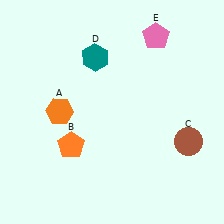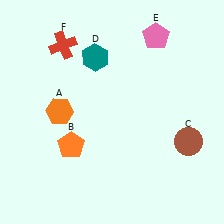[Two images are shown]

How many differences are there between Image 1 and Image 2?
There is 1 difference between the two images.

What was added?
A red cross (F) was added in Image 2.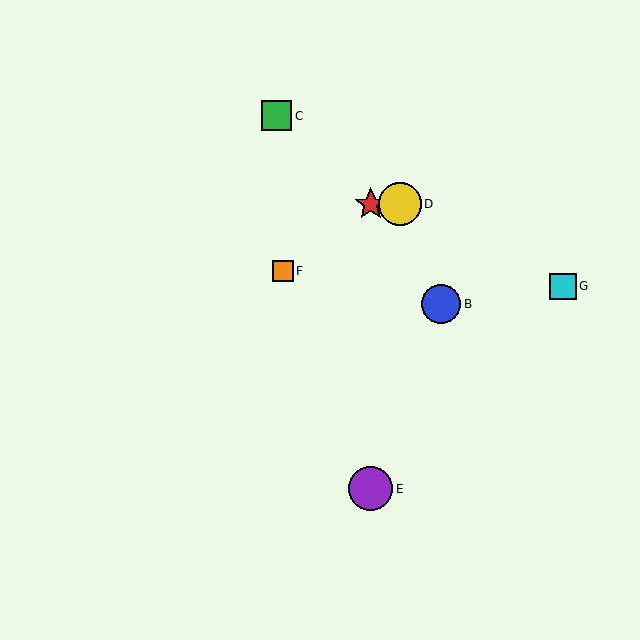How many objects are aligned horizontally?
2 objects (A, D) are aligned horizontally.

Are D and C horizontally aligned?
No, D is at y≈204 and C is at y≈116.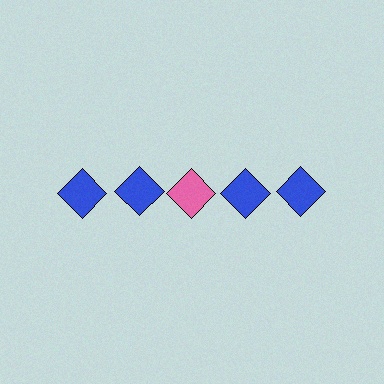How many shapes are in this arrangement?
There are 5 shapes arranged in a grid pattern.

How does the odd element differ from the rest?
It has a different color: pink instead of blue.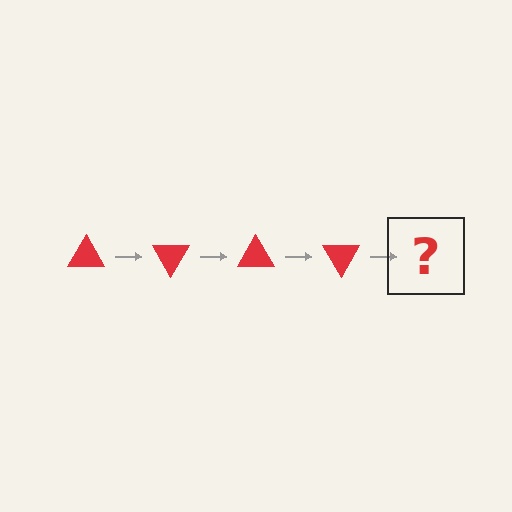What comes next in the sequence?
The next element should be a red triangle rotated 240 degrees.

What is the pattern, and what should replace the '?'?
The pattern is that the triangle rotates 60 degrees each step. The '?' should be a red triangle rotated 240 degrees.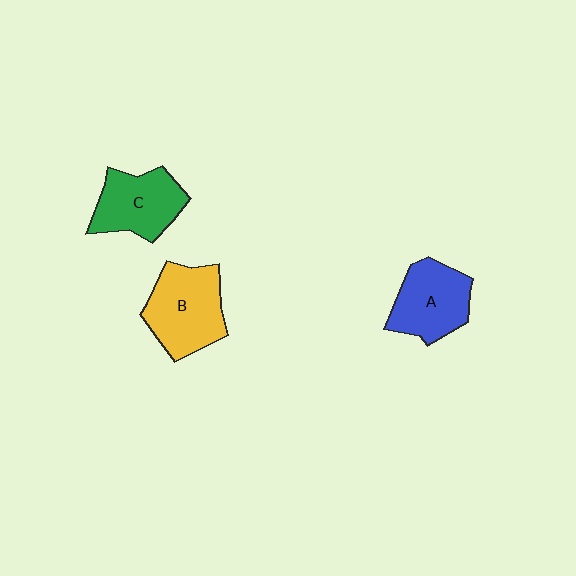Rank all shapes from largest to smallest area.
From largest to smallest: B (yellow), C (green), A (blue).